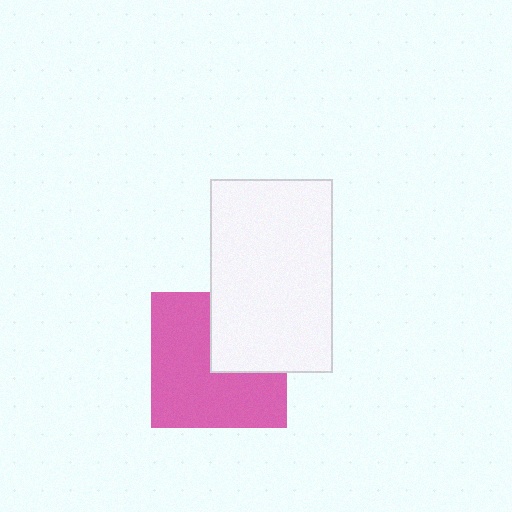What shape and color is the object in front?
The object in front is a white rectangle.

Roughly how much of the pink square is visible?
Most of it is visible (roughly 65%).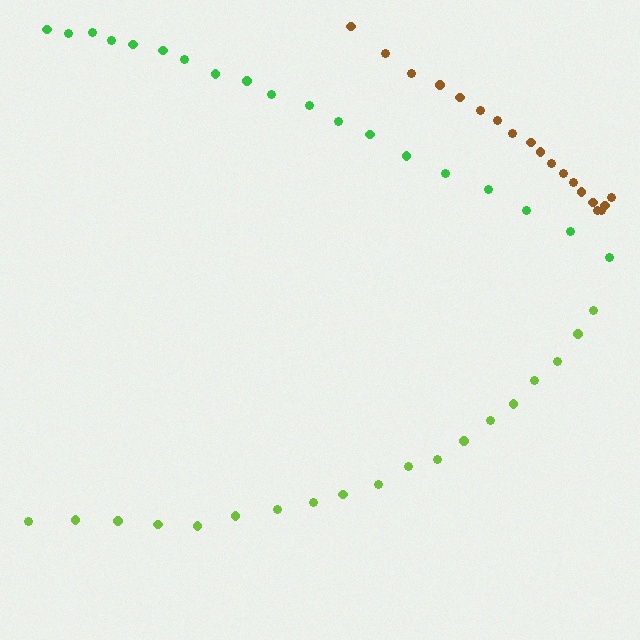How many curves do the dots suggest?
There are 3 distinct paths.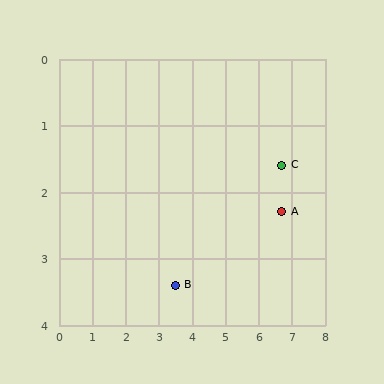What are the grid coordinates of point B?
Point B is at approximately (3.5, 3.4).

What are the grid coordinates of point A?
Point A is at approximately (6.7, 2.3).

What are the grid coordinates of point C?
Point C is at approximately (6.7, 1.6).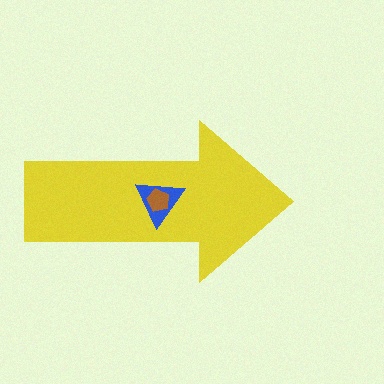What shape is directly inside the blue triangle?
The brown pentagon.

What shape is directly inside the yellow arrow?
The blue triangle.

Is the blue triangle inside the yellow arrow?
Yes.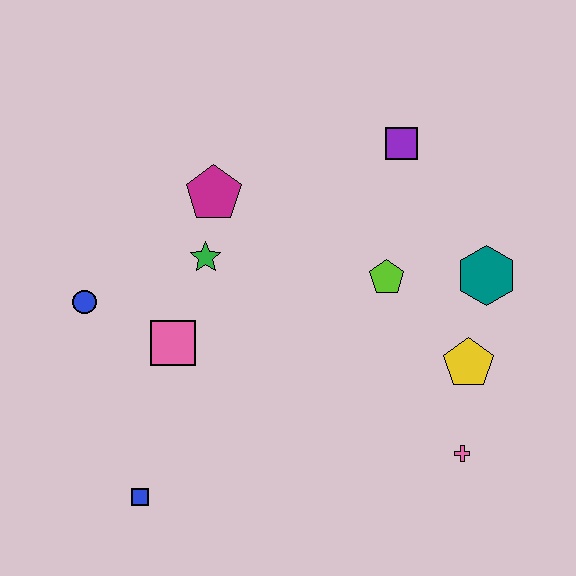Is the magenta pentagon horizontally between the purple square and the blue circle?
Yes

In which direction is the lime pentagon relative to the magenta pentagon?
The lime pentagon is to the right of the magenta pentagon.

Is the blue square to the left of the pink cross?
Yes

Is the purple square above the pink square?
Yes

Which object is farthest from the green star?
The pink cross is farthest from the green star.